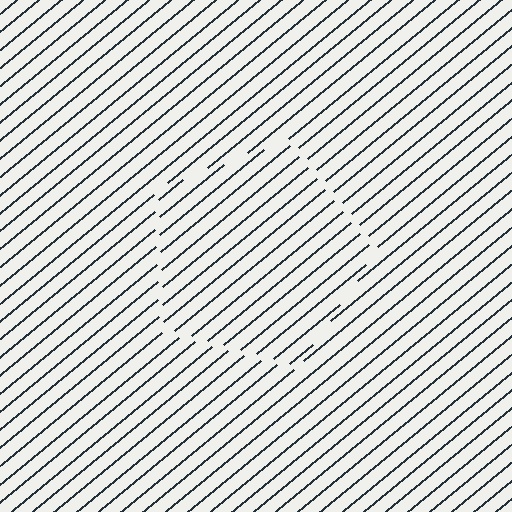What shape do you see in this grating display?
An illusory pentagon. The interior of the shape contains the same grating, shifted by half a period — the contour is defined by the phase discontinuity where line-ends from the inner and outer gratings abut.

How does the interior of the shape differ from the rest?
The interior of the shape contains the same grating, shifted by half a period — the contour is defined by the phase discontinuity where line-ends from the inner and outer gratings abut.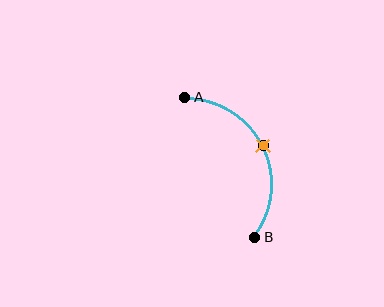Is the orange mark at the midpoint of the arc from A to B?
Yes. The orange mark lies on the arc at equal arc-length from both A and B — it is the arc midpoint.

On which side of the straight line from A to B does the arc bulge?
The arc bulges to the right of the straight line connecting A and B.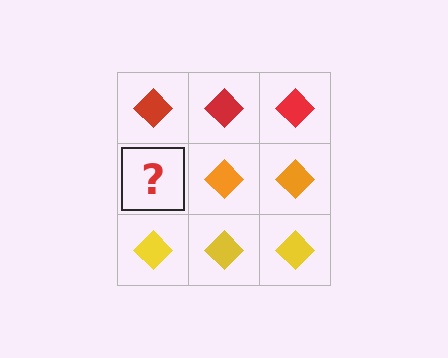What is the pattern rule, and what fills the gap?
The rule is that each row has a consistent color. The gap should be filled with an orange diamond.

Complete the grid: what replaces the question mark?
The question mark should be replaced with an orange diamond.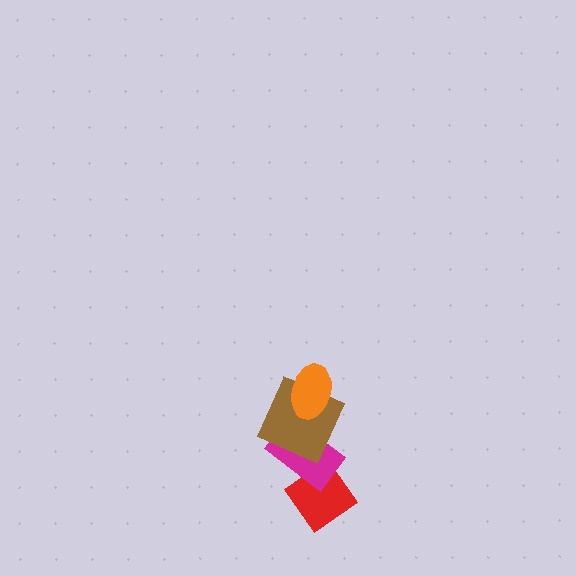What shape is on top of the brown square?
The orange ellipse is on top of the brown square.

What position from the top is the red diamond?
The red diamond is 4th from the top.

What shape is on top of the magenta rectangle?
The brown square is on top of the magenta rectangle.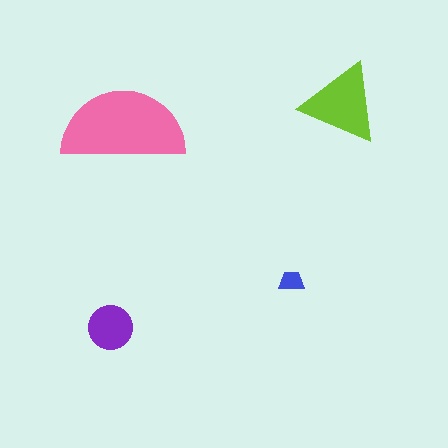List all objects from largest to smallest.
The pink semicircle, the lime triangle, the purple circle, the blue trapezoid.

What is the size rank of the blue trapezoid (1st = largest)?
4th.